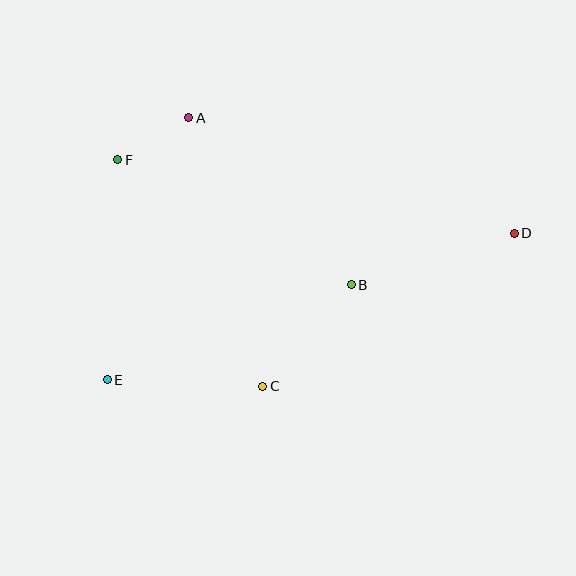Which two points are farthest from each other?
Points D and E are farthest from each other.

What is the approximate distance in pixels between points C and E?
The distance between C and E is approximately 156 pixels.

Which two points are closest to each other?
Points A and F are closest to each other.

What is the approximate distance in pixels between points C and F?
The distance between C and F is approximately 269 pixels.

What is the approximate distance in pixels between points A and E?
The distance between A and E is approximately 275 pixels.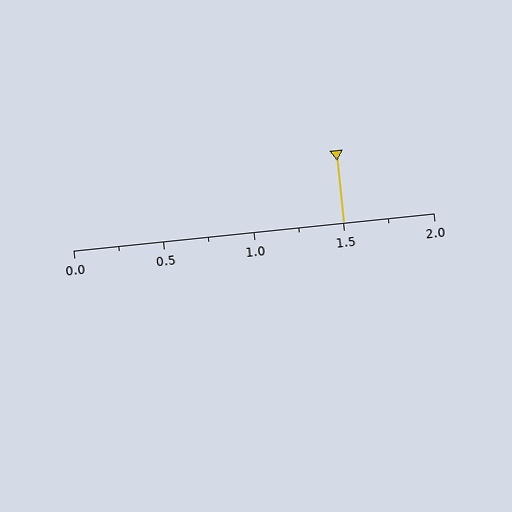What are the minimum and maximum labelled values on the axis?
The axis runs from 0.0 to 2.0.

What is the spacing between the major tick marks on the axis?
The major ticks are spaced 0.5 apart.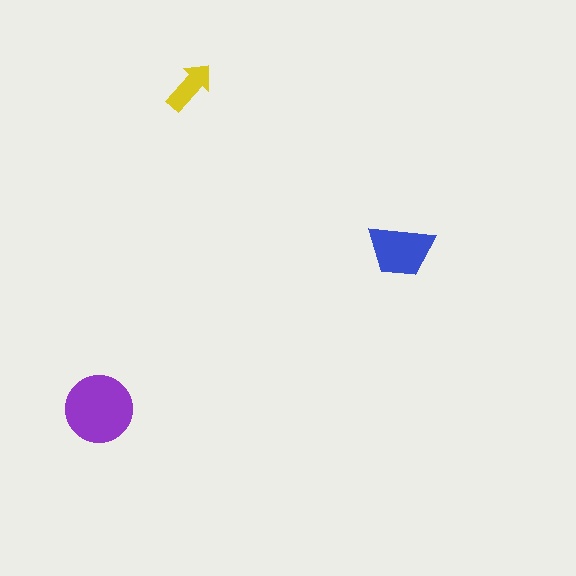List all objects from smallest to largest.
The yellow arrow, the blue trapezoid, the purple circle.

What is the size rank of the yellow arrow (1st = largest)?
3rd.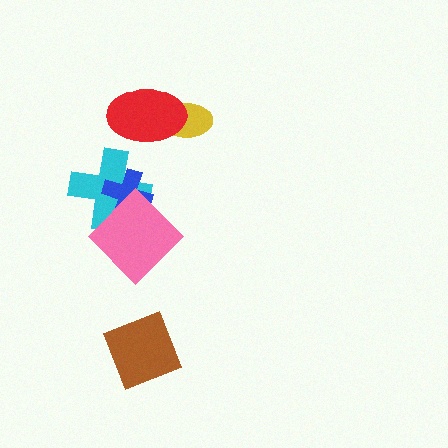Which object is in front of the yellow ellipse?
The red ellipse is in front of the yellow ellipse.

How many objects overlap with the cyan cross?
2 objects overlap with the cyan cross.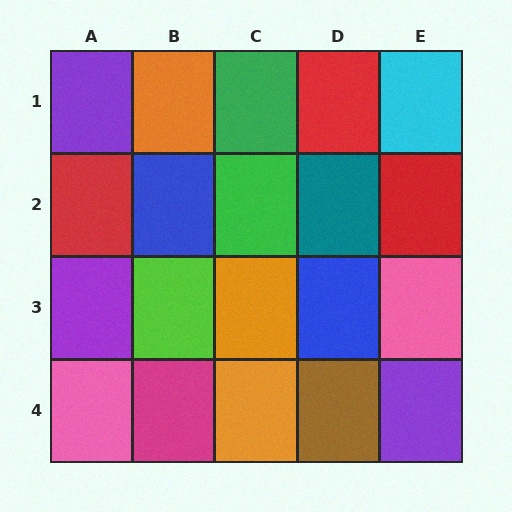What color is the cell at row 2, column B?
Blue.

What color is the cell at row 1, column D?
Red.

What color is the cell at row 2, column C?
Green.